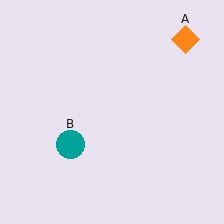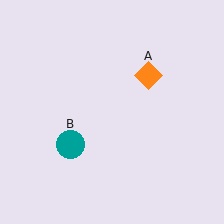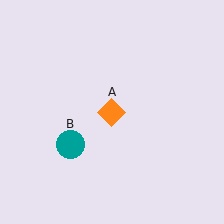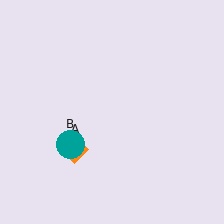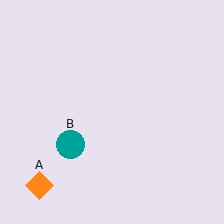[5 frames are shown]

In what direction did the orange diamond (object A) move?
The orange diamond (object A) moved down and to the left.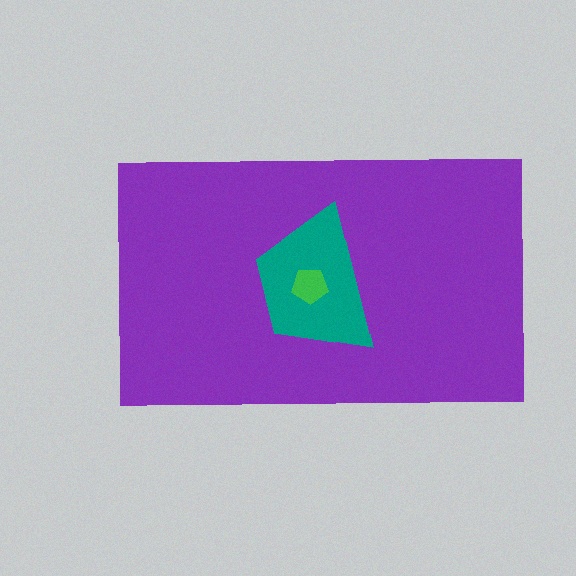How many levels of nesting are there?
3.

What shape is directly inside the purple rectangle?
The teal trapezoid.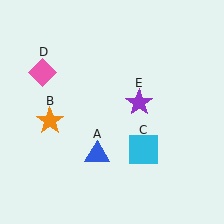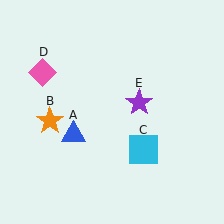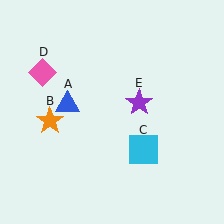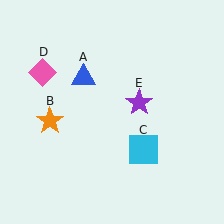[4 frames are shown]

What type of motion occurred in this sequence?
The blue triangle (object A) rotated clockwise around the center of the scene.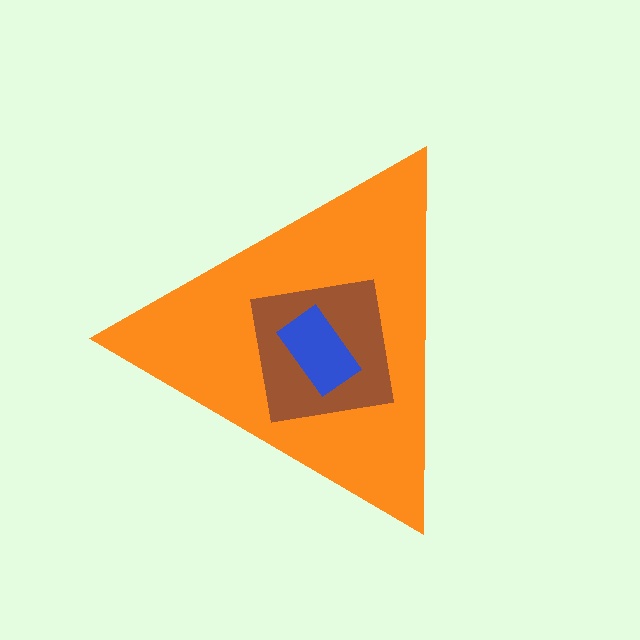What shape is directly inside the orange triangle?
The brown square.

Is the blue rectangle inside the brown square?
Yes.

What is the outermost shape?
The orange triangle.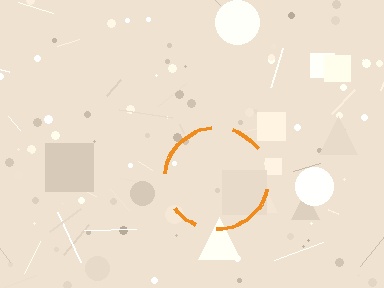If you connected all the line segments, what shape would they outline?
They would outline a circle.